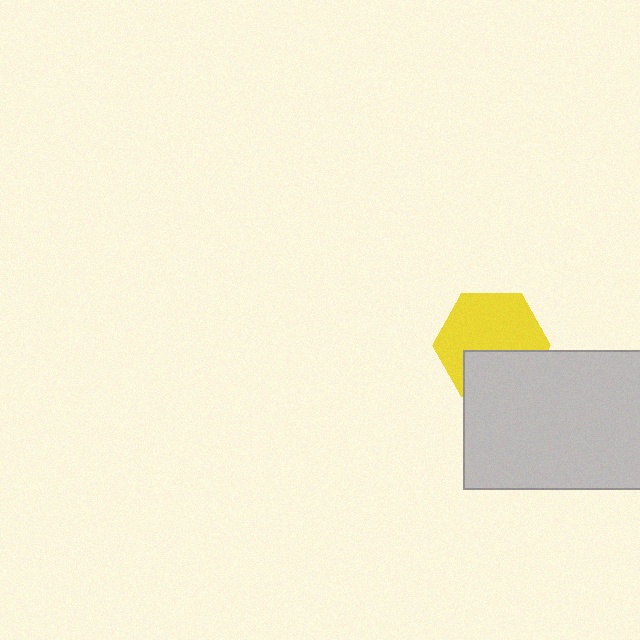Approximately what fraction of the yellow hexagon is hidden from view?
Roughly 37% of the yellow hexagon is hidden behind the light gray rectangle.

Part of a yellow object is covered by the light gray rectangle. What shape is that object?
It is a hexagon.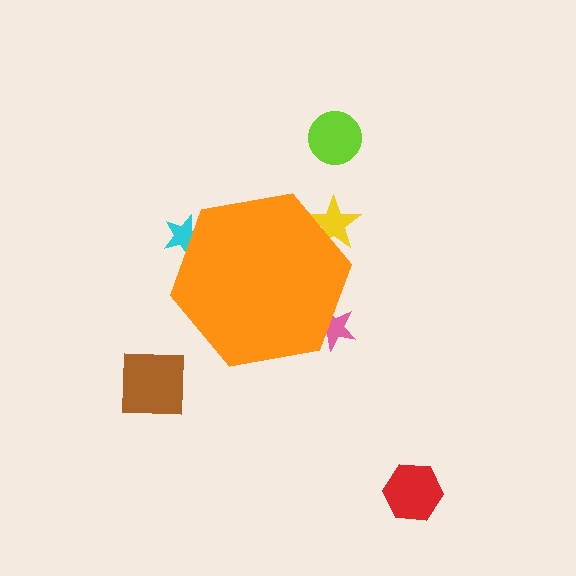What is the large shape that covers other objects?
An orange hexagon.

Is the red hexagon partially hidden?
No, the red hexagon is fully visible.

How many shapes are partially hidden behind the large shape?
3 shapes are partially hidden.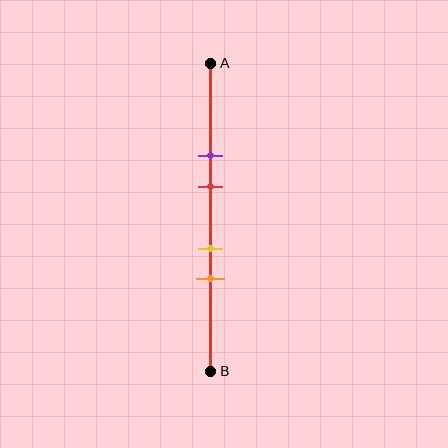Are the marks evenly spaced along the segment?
No, the marks are not evenly spaced.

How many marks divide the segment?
There are 4 marks dividing the segment.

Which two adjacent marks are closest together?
The yellow and orange marks are the closest adjacent pair.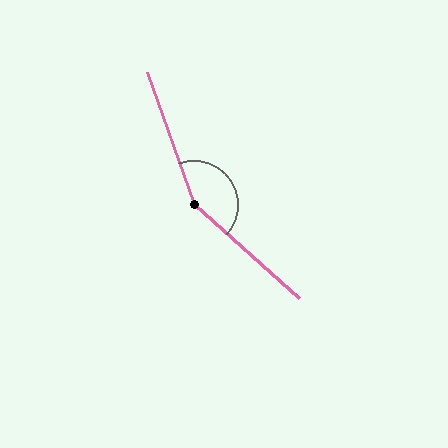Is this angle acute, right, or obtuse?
It is obtuse.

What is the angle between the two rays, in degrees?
Approximately 151 degrees.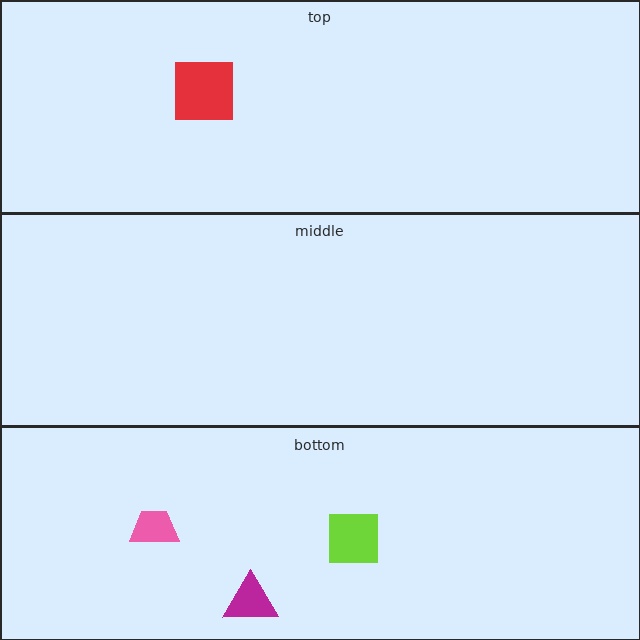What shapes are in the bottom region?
The pink trapezoid, the lime square, the magenta triangle.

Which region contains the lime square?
The bottom region.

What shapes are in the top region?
The red square.